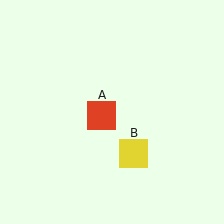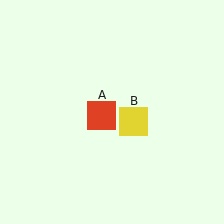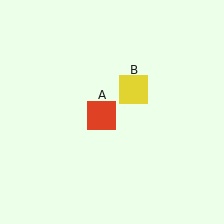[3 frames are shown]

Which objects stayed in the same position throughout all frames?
Red square (object A) remained stationary.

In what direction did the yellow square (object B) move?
The yellow square (object B) moved up.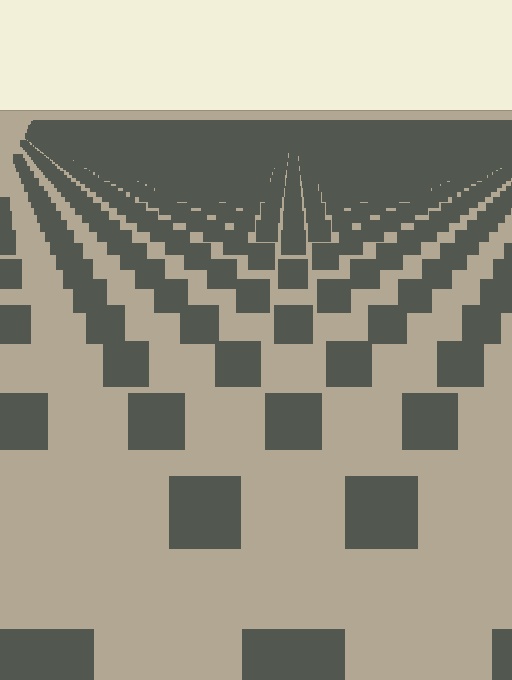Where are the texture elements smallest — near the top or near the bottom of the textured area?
Near the top.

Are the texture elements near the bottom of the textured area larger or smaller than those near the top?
Larger. Near the bottom, elements are closer to the viewer and appear at a bigger on-screen size.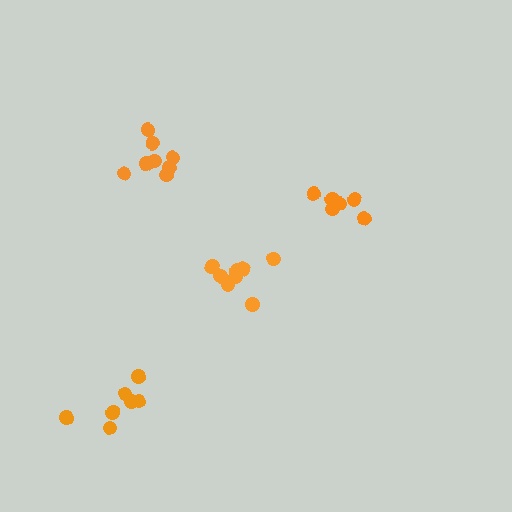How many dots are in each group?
Group 1: 6 dots, Group 2: 7 dots, Group 3: 8 dots, Group 4: 8 dots (29 total).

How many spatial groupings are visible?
There are 4 spatial groupings.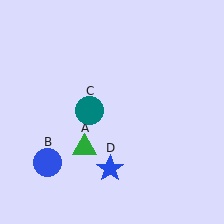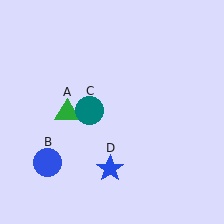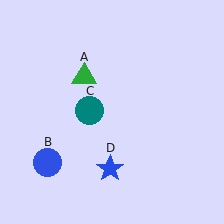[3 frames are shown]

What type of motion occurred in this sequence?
The green triangle (object A) rotated clockwise around the center of the scene.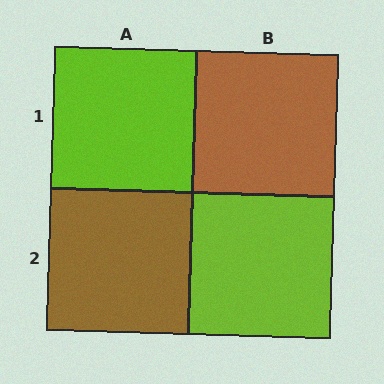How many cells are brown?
2 cells are brown.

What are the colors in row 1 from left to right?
Lime, brown.